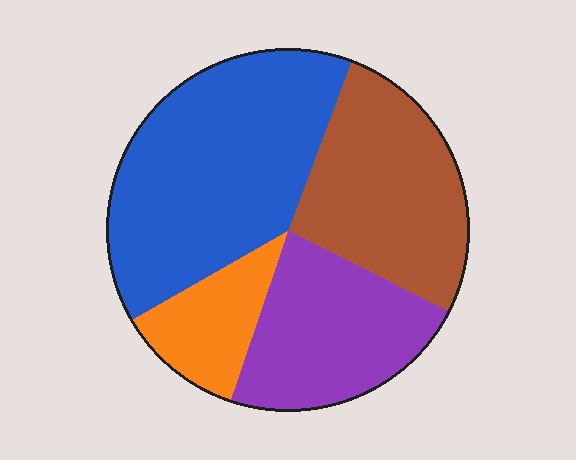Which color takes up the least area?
Orange, at roughly 10%.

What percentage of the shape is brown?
Brown covers around 25% of the shape.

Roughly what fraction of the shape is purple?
Purple covers about 25% of the shape.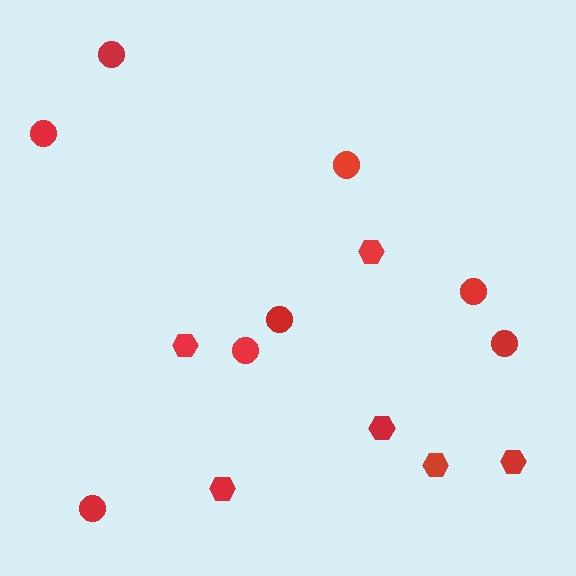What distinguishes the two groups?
There are 2 groups: one group of circles (8) and one group of hexagons (6).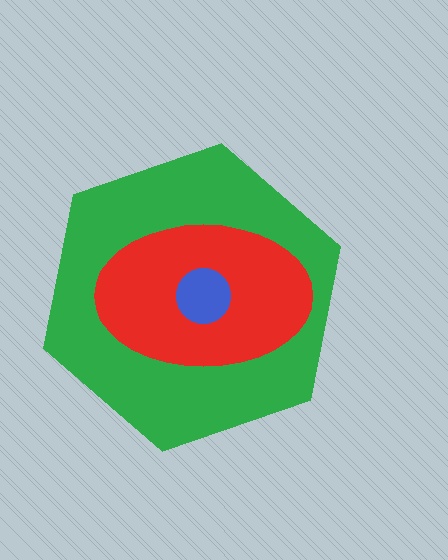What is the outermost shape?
The green hexagon.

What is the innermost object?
The blue circle.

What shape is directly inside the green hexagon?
The red ellipse.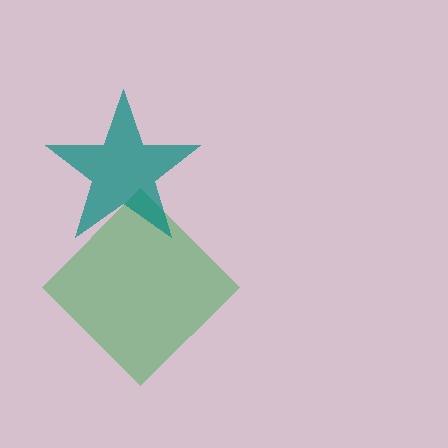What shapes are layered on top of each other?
The layered shapes are: a green diamond, a teal star.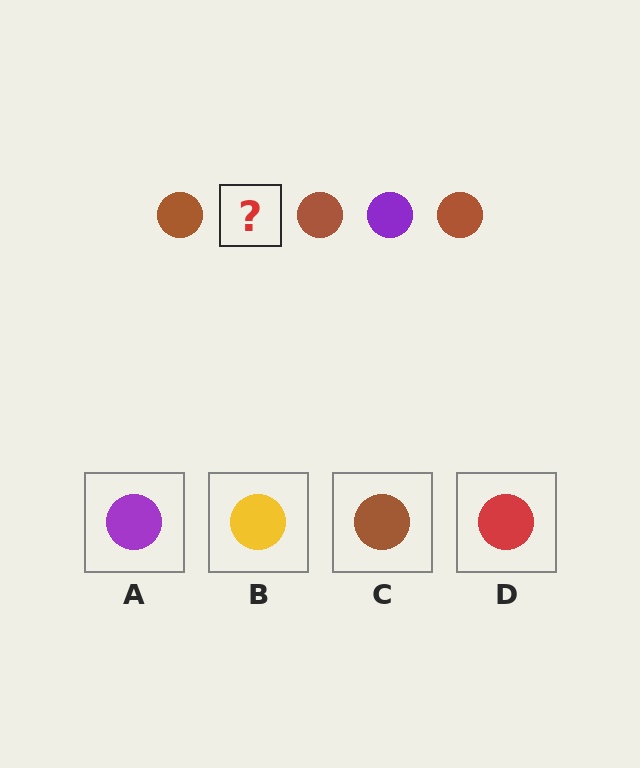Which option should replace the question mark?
Option A.